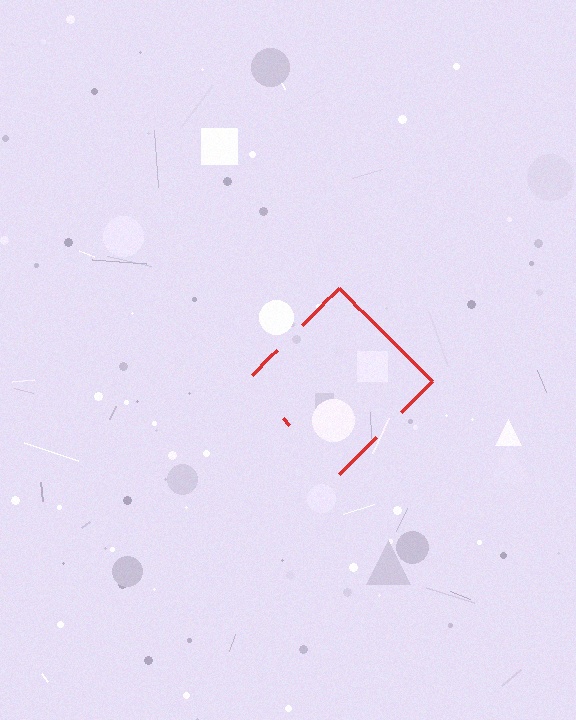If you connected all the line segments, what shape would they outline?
They would outline a diamond.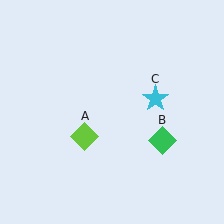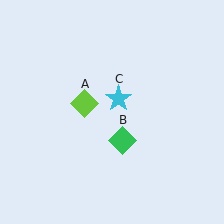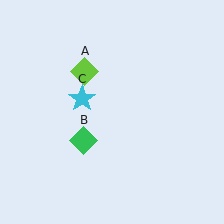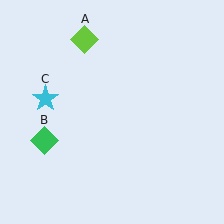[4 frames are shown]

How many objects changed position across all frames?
3 objects changed position: lime diamond (object A), green diamond (object B), cyan star (object C).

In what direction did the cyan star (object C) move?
The cyan star (object C) moved left.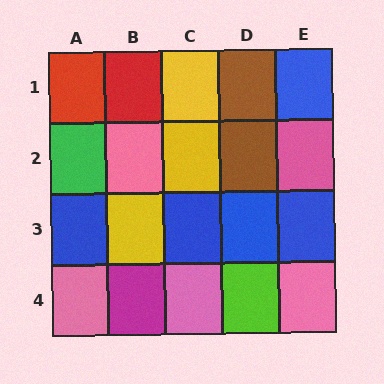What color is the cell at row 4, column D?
Lime.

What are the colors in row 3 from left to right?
Blue, yellow, blue, blue, blue.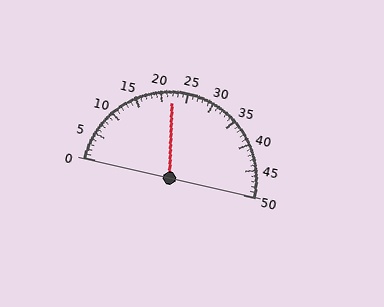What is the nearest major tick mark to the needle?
The nearest major tick mark is 20.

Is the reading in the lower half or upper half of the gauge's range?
The reading is in the lower half of the range (0 to 50).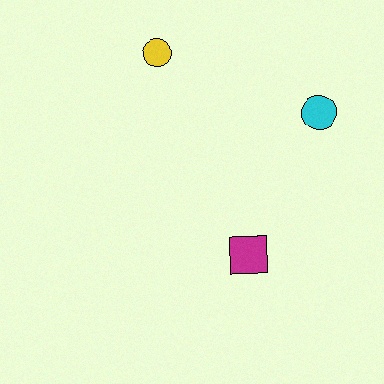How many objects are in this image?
There are 3 objects.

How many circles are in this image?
There are 2 circles.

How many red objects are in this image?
There are no red objects.